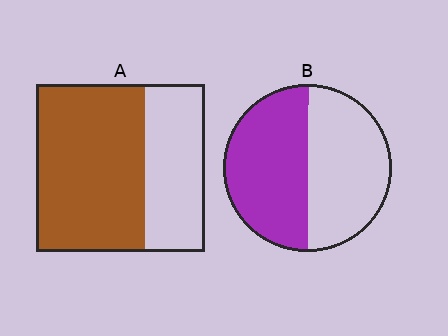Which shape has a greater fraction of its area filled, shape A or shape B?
Shape A.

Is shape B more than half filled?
Roughly half.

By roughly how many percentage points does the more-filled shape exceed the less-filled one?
By roughly 15 percentage points (A over B).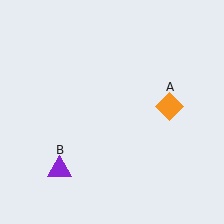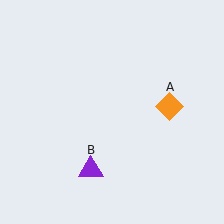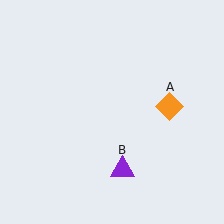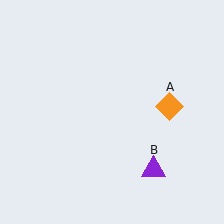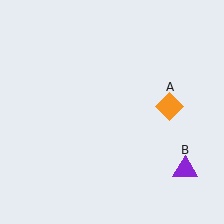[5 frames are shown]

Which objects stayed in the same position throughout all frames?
Orange diamond (object A) remained stationary.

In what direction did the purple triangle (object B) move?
The purple triangle (object B) moved right.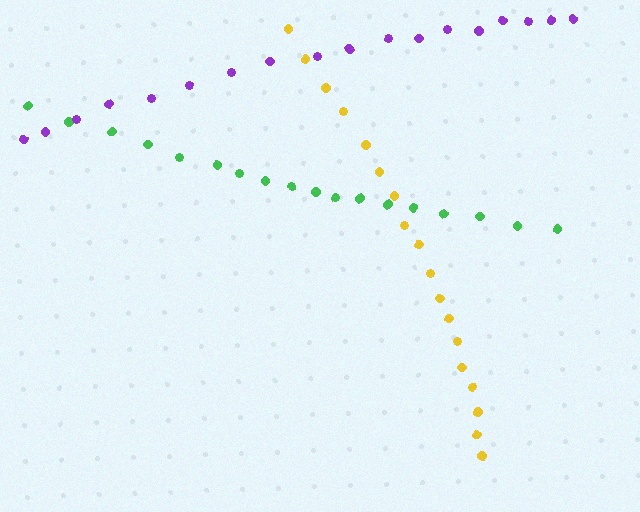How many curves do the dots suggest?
There are 3 distinct paths.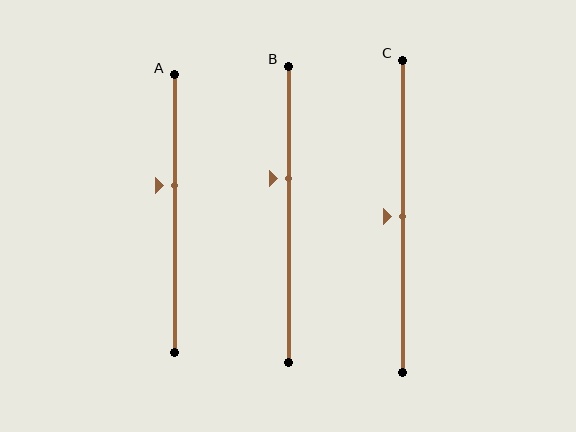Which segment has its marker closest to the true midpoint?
Segment C has its marker closest to the true midpoint.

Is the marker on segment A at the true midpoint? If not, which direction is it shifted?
No, the marker on segment A is shifted upward by about 10% of the segment length.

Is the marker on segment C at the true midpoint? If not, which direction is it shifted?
Yes, the marker on segment C is at the true midpoint.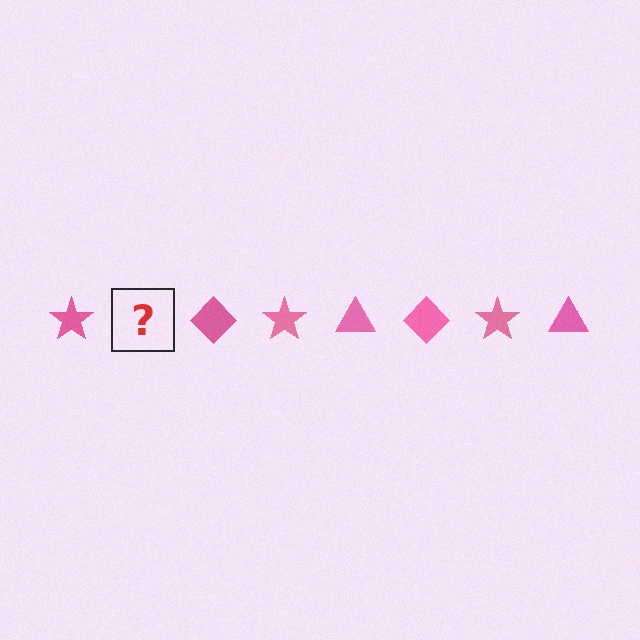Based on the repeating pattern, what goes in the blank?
The blank should be a pink triangle.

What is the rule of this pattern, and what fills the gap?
The rule is that the pattern cycles through star, triangle, diamond shapes in pink. The gap should be filled with a pink triangle.